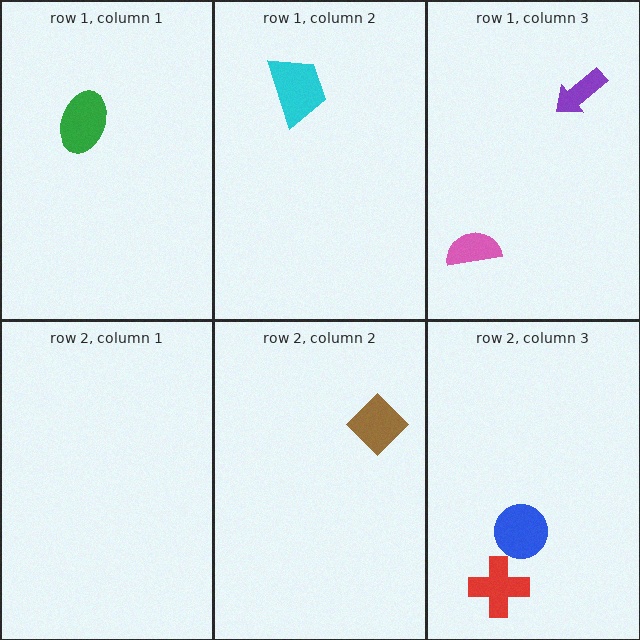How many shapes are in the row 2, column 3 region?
2.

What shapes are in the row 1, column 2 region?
The cyan trapezoid.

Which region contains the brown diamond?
The row 2, column 2 region.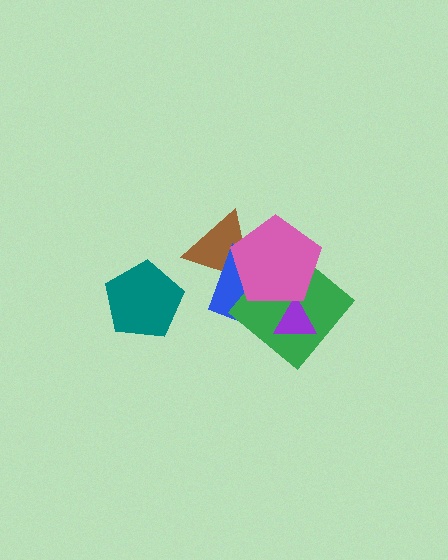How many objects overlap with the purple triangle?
2 objects overlap with the purple triangle.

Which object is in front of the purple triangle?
The pink pentagon is in front of the purple triangle.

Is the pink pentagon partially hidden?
No, no other shape covers it.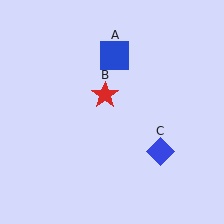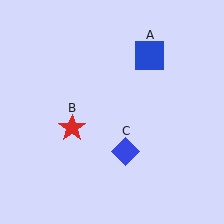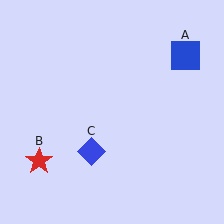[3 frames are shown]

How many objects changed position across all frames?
3 objects changed position: blue square (object A), red star (object B), blue diamond (object C).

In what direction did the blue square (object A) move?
The blue square (object A) moved right.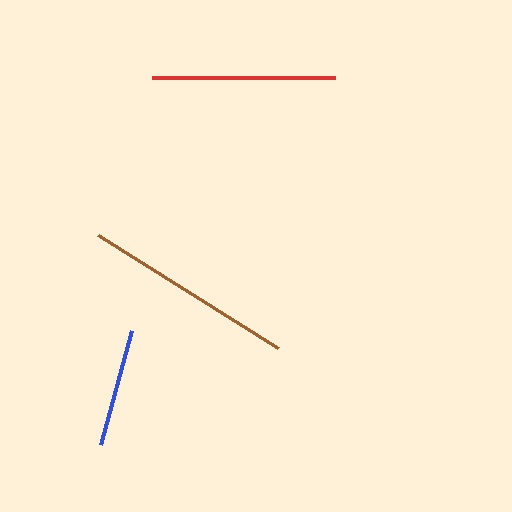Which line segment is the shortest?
The blue line is the shortest at approximately 119 pixels.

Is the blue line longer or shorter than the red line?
The red line is longer than the blue line.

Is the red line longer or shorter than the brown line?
The brown line is longer than the red line.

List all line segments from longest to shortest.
From longest to shortest: brown, red, blue.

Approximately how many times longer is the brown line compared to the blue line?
The brown line is approximately 1.8 times the length of the blue line.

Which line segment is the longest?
The brown line is the longest at approximately 213 pixels.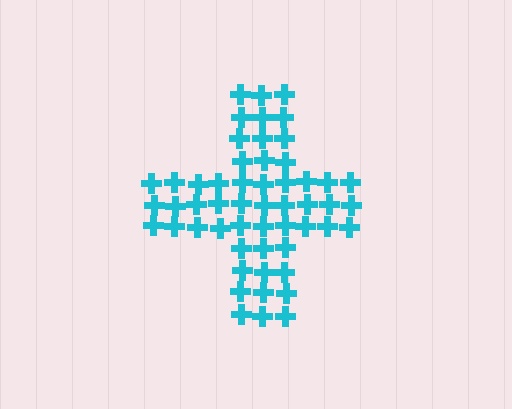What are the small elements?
The small elements are crosses.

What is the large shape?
The large shape is a cross.